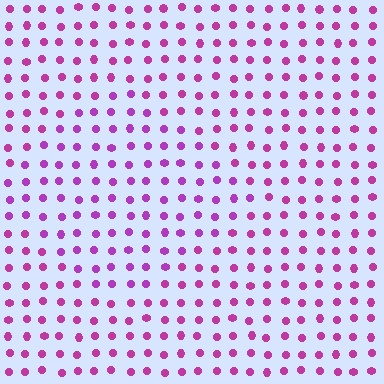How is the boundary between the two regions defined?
The boundary is defined purely by a slight shift in hue (about 20 degrees). Spacing, size, and orientation are identical on both sides.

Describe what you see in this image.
The image is filled with small magenta elements in a uniform arrangement. A diamond-shaped region is visible where the elements are tinted to a slightly different hue, forming a subtle color boundary.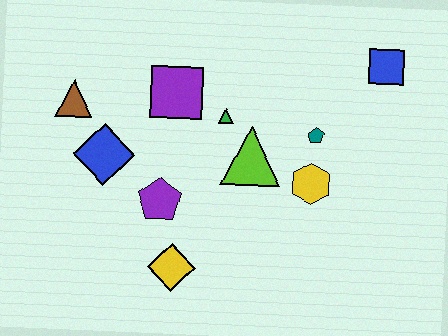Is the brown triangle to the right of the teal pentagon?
No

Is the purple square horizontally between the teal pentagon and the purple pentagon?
Yes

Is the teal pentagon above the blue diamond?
Yes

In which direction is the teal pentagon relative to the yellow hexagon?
The teal pentagon is above the yellow hexagon.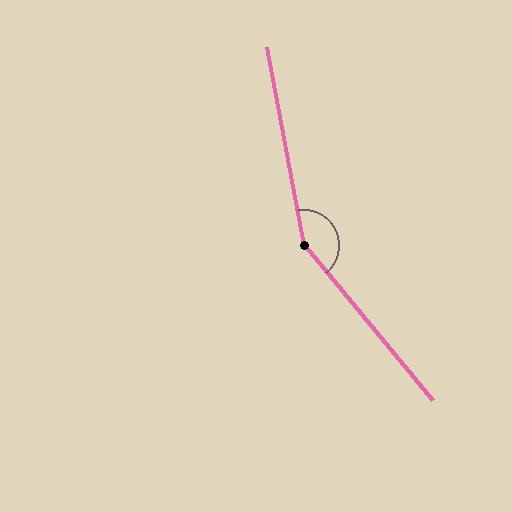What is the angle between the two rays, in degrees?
Approximately 151 degrees.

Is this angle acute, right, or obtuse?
It is obtuse.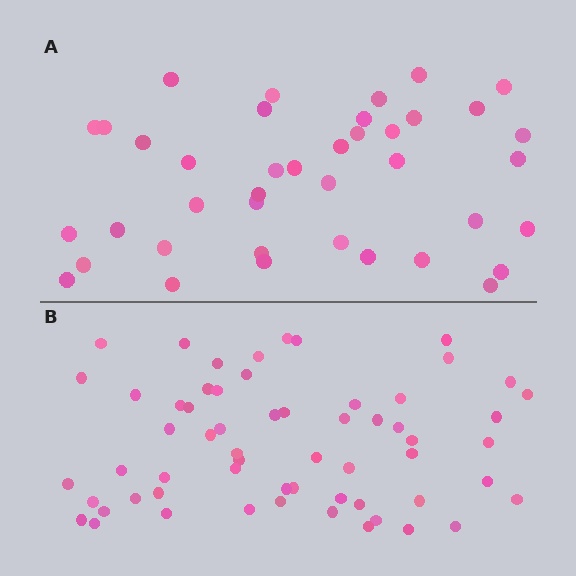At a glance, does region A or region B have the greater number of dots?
Region B (the bottom region) has more dots.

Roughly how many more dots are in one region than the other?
Region B has approximately 20 more dots than region A.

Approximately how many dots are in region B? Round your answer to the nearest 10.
About 60 dots.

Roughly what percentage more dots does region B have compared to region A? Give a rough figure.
About 50% more.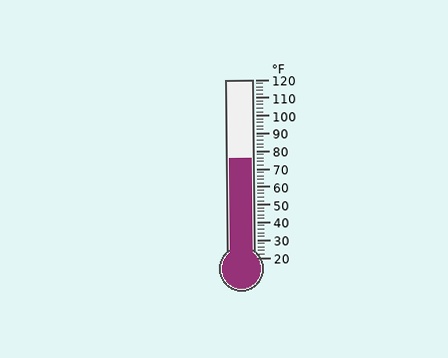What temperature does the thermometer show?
The thermometer shows approximately 76°F.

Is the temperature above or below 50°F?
The temperature is above 50°F.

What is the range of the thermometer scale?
The thermometer scale ranges from 20°F to 120°F.